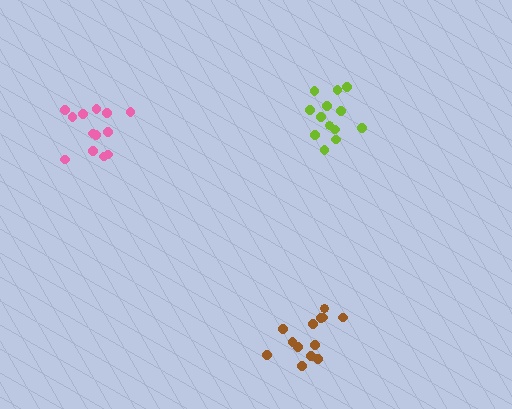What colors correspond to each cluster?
The clusters are colored: lime, pink, brown.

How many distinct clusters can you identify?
There are 3 distinct clusters.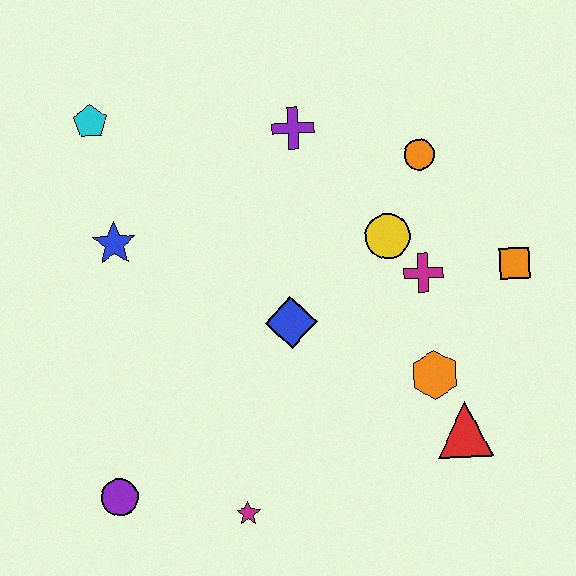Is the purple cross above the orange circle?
Yes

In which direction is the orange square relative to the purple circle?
The orange square is to the right of the purple circle.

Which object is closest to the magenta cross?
The yellow circle is closest to the magenta cross.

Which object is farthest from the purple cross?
The purple circle is farthest from the purple cross.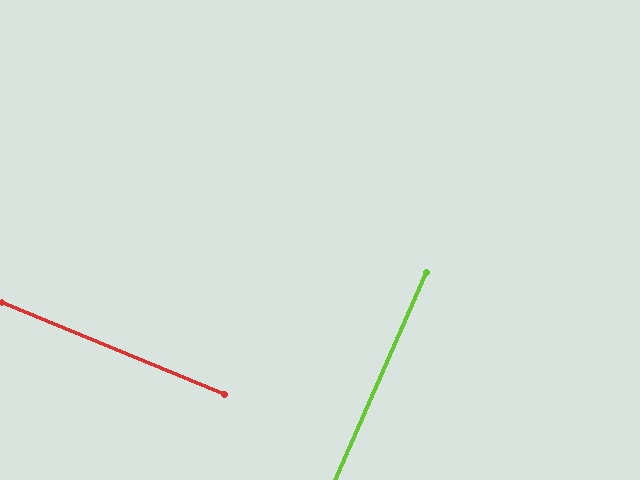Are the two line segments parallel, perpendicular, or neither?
Perpendicular — they meet at approximately 88°.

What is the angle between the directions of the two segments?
Approximately 88 degrees.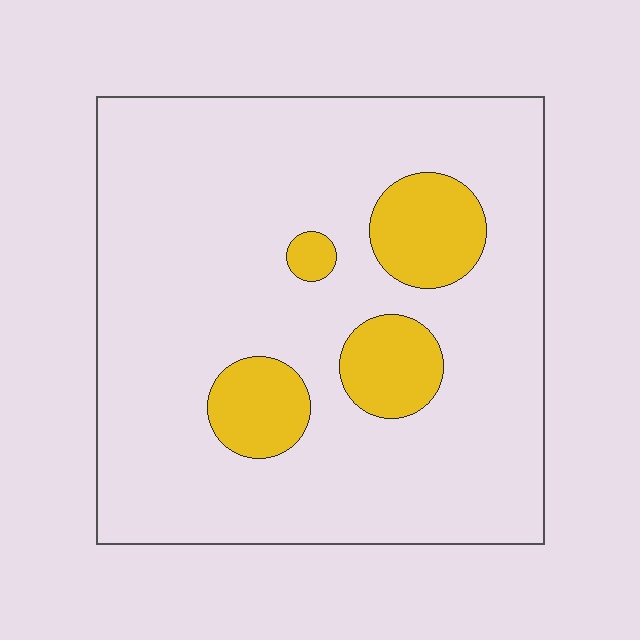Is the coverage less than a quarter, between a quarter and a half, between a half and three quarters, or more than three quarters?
Less than a quarter.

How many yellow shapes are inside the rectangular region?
4.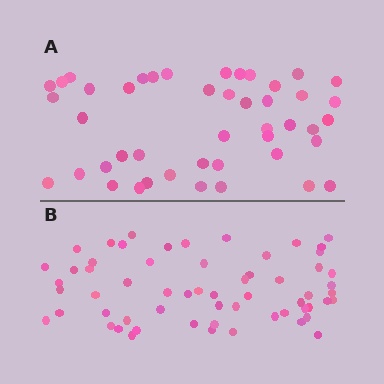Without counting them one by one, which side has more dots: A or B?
Region B (the bottom region) has more dots.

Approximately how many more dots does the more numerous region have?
Region B has approximately 15 more dots than region A.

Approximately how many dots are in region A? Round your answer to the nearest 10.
About 40 dots. (The exact count is 45, which rounds to 40.)